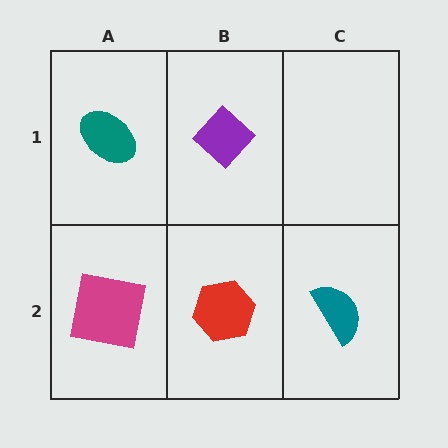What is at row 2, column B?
A red hexagon.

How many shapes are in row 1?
2 shapes.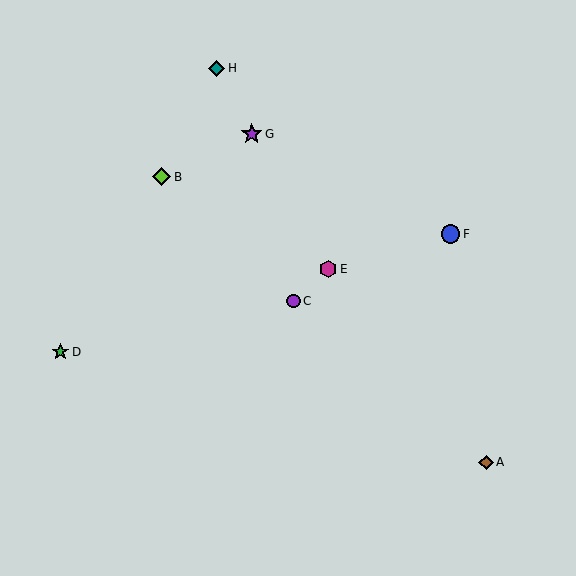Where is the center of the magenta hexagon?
The center of the magenta hexagon is at (328, 269).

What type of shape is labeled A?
Shape A is a brown diamond.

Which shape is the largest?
The purple star (labeled G) is the largest.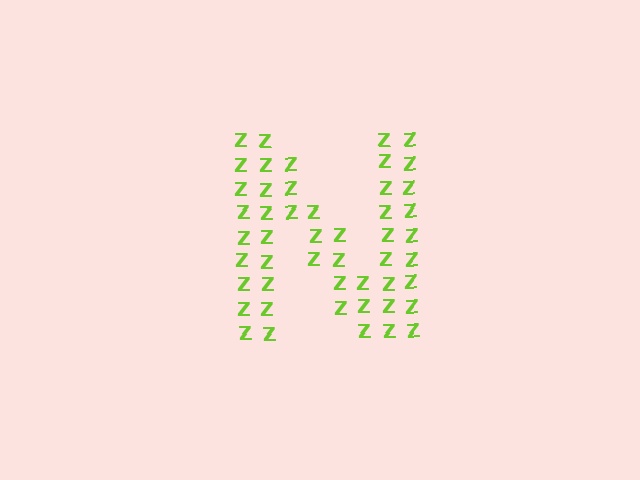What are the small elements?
The small elements are letter Z's.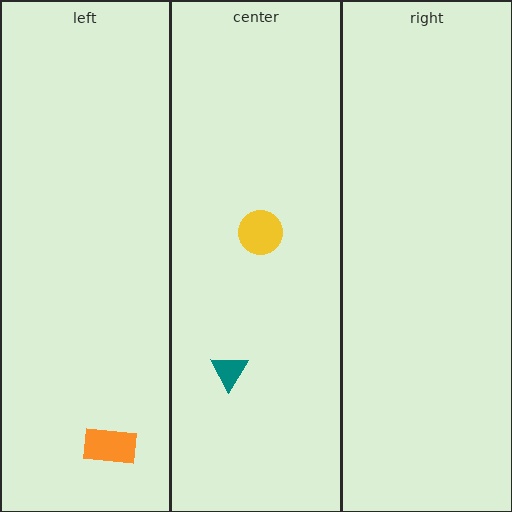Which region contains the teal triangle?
The center region.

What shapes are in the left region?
The orange rectangle.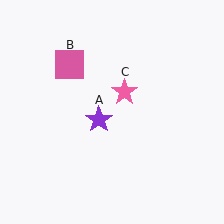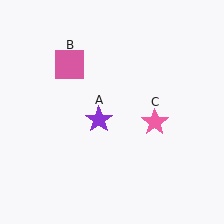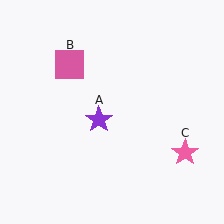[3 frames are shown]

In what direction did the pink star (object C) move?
The pink star (object C) moved down and to the right.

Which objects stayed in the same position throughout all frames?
Purple star (object A) and pink square (object B) remained stationary.